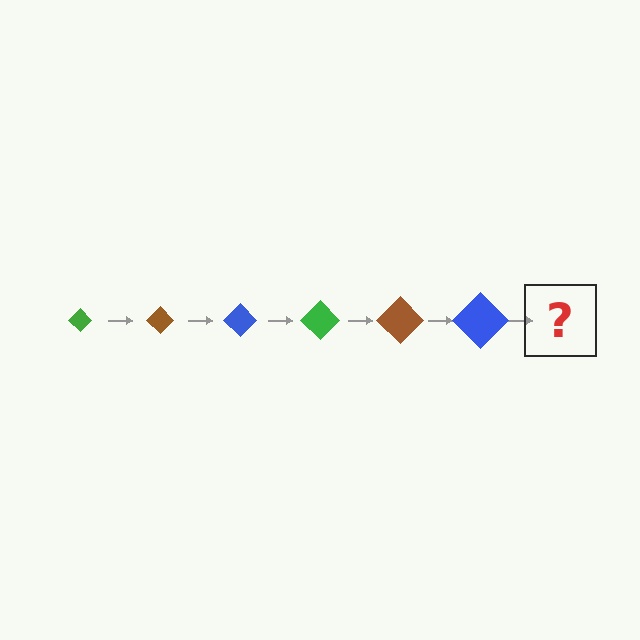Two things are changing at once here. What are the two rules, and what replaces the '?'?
The two rules are that the diamond grows larger each step and the color cycles through green, brown, and blue. The '?' should be a green diamond, larger than the previous one.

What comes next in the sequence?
The next element should be a green diamond, larger than the previous one.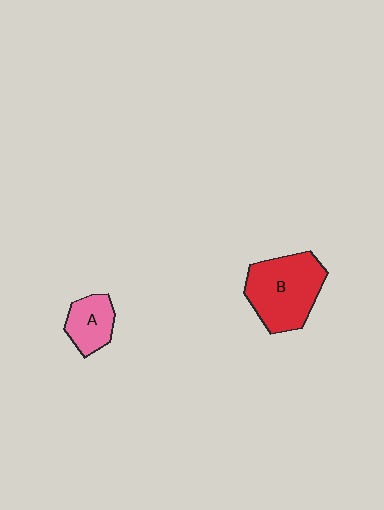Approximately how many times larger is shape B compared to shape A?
Approximately 2.1 times.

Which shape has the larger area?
Shape B (red).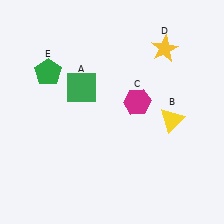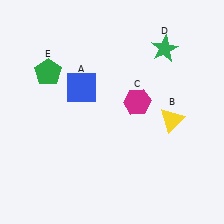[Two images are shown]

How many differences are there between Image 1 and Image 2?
There are 2 differences between the two images.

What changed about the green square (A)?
In Image 1, A is green. In Image 2, it changed to blue.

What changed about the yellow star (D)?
In Image 1, D is yellow. In Image 2, it changed to green.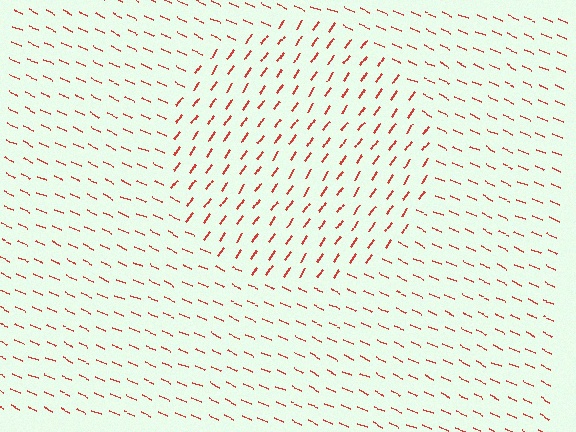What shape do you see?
I see a circle.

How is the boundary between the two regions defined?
The boundary is defined purely by a change in line orientation (approximately 79 degrees difference). All lines are the same color and thickness.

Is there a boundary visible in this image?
Yes, there is a texture boundary formed by a change in line orientation.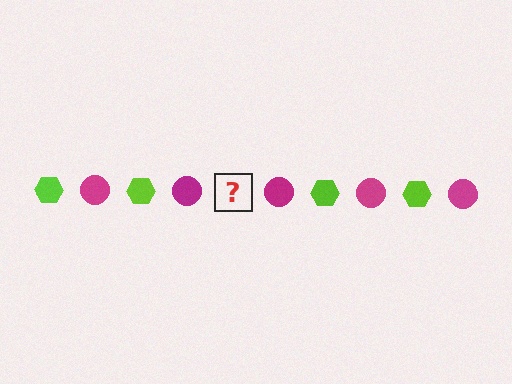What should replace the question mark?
The question mark should be replaced with a lime hexagon.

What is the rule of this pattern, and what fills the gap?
The rule is that the pattern alternates between lime hexagon and magenta circle. The gap should be filled with a lime hexagon.